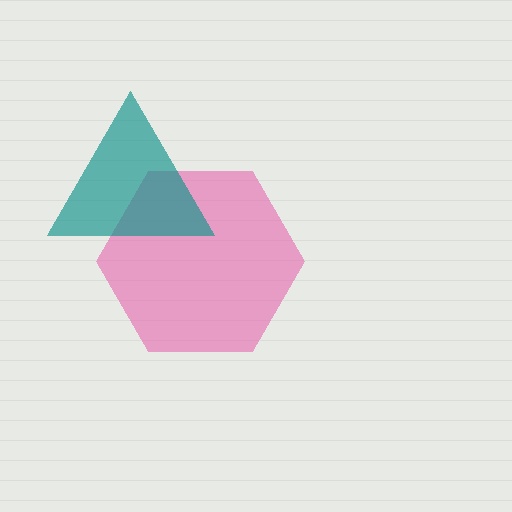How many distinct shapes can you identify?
There are 2 distinct shapes: a pink hexagon, a teal triangle.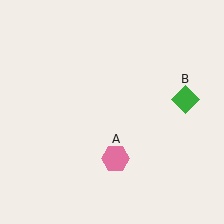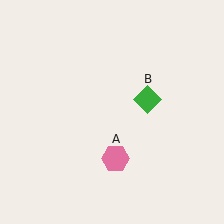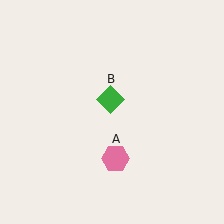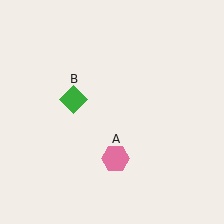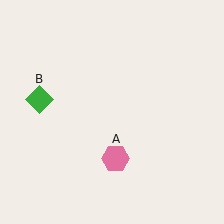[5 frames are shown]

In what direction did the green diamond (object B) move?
The green diamond (object B) moved left.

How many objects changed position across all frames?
1 object changed position: green diamond (object B).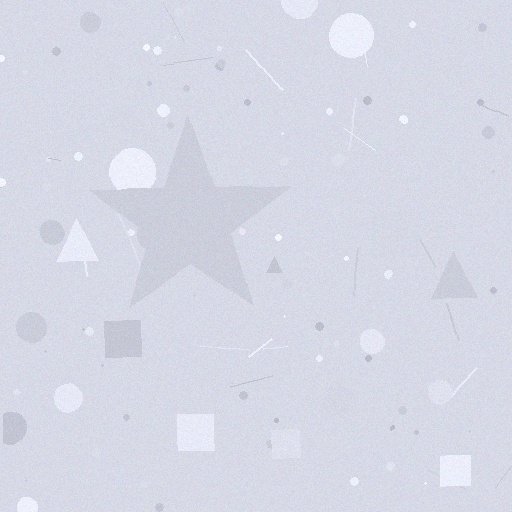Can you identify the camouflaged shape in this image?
The camouflaged shape is a star.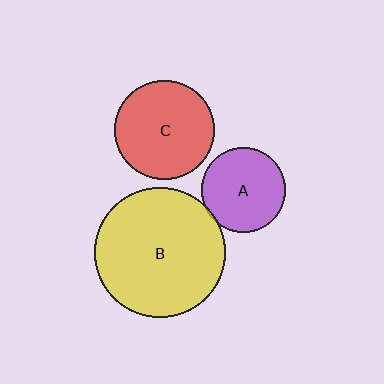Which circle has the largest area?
Circle B (yellow).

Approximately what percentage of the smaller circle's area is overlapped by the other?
Approximately 5%.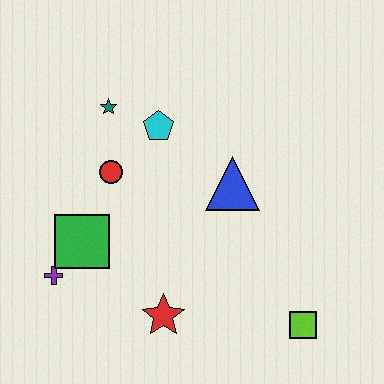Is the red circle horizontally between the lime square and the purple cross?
Yes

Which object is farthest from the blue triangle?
The purple cross is farthest from the blue triangle.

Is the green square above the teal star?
No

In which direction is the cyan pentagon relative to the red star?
The cyan pentagon is above the red star.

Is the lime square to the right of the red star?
Yes